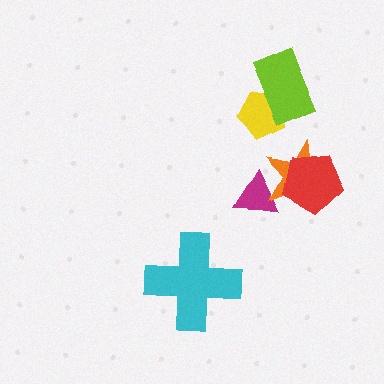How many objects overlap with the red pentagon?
1 object overlaps with the red pentagon.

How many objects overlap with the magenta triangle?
1 object overlaps with the magenta triangle.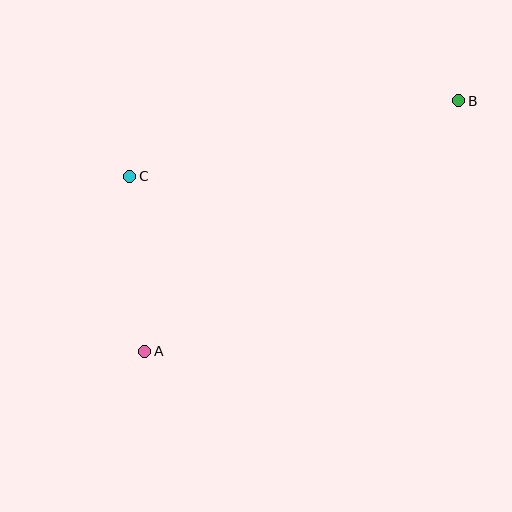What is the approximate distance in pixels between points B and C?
The distance between B and C is approximately 337 pixels.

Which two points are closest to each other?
Points A and C are closest to each other.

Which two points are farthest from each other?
Points A and B are farthest from each other.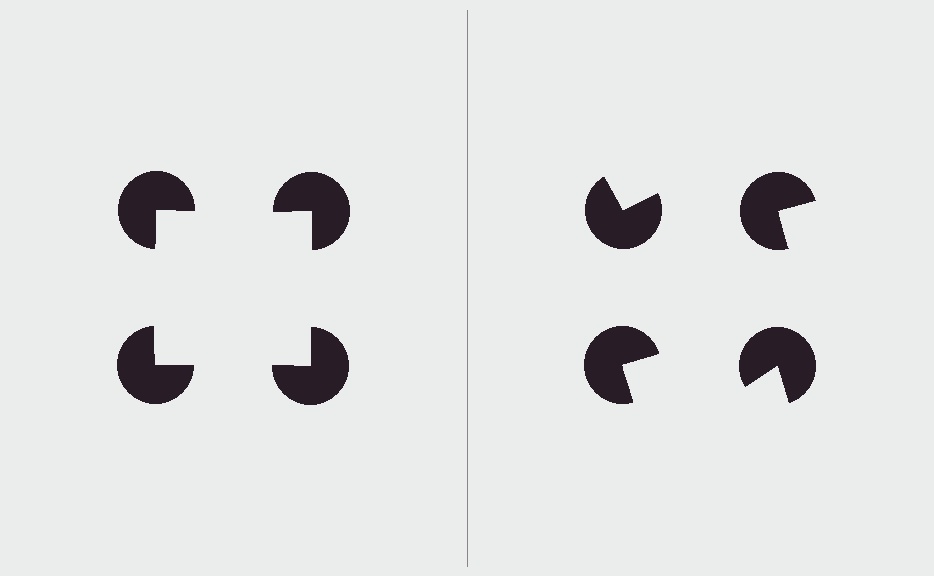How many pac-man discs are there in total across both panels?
8 — 4 on each side.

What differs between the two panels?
The pac-man discs are positioned identically on both sides; only the wedge orientations differ. On the left they align to a square; on the right they are misaligned.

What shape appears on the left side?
An illusory square.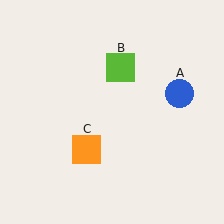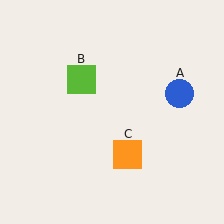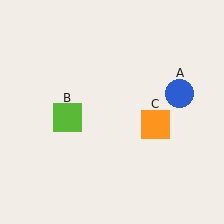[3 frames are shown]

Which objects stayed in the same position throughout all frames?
Blue circle (object A) remained stationary.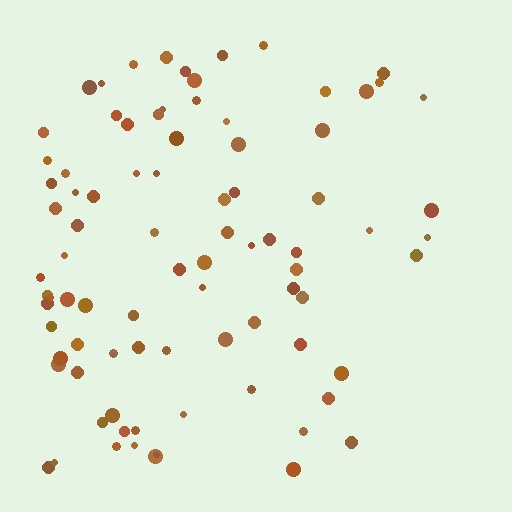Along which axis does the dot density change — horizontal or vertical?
Horizontal.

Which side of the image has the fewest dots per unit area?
The right.